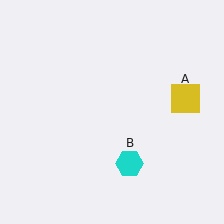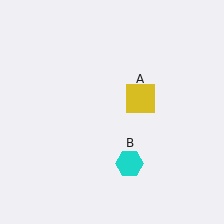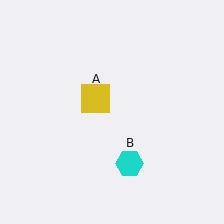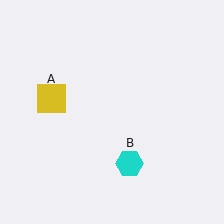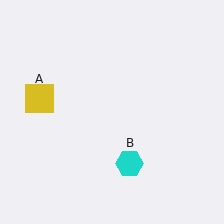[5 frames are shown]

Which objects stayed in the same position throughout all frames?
Cyan hexagon (object B) remained stationary.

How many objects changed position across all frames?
1 object changed position: yellow square (object A).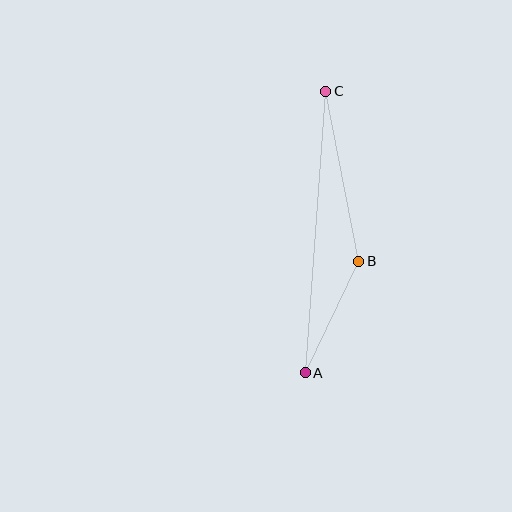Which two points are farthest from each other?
Points A and C are farthest from each other.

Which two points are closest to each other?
Points A and B are closest to each other.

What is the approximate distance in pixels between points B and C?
The distance between B and C is approximately 173 pixels.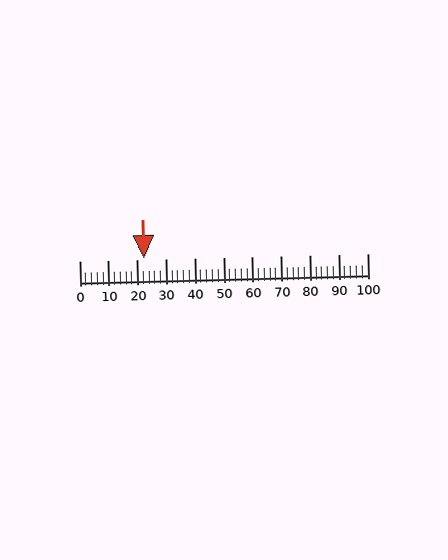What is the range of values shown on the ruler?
The ruler shows values from 0 to 100.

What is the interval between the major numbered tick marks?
The major tick marks are spaced 10 units apart.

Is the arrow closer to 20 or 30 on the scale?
The arrow is closer to 20.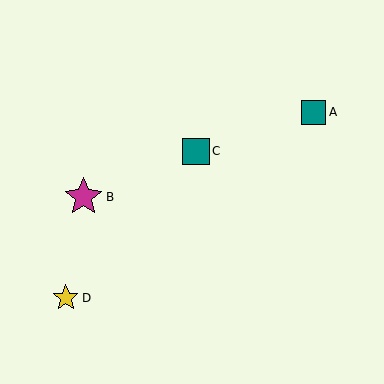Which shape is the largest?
The magenta star (labeled B) is the largest.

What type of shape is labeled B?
Shape B is a magenta star.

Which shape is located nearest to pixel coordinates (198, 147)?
The teal square (labeled C) at (196, 151) is nearest to that location.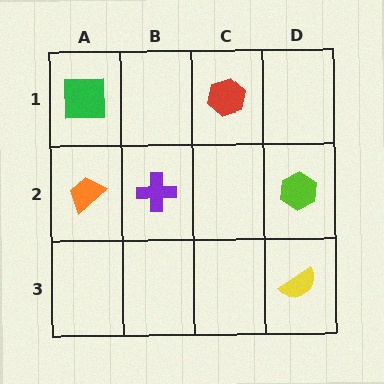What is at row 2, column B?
A purple cross.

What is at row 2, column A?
An orange trapezoid.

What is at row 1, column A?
A green square.